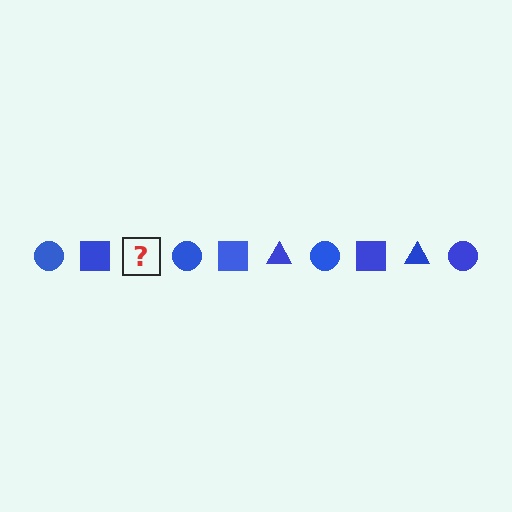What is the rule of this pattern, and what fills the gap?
The rule is that the pattern cycles through circle, square, triangle shapes in blue. The gap should be filled with a blue triangle.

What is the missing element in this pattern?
The missing element is a blue triangle.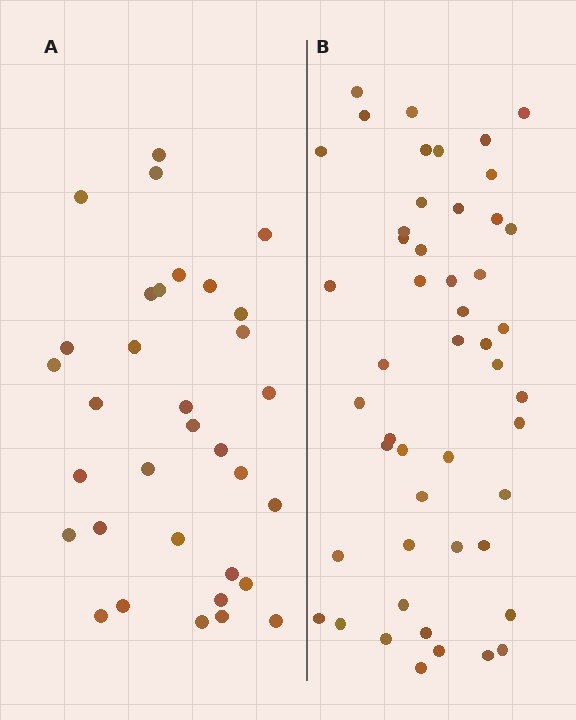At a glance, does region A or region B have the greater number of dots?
Region B (the right region) has more dots.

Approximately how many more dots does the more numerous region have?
Region B has approximately 15 more dots than region A.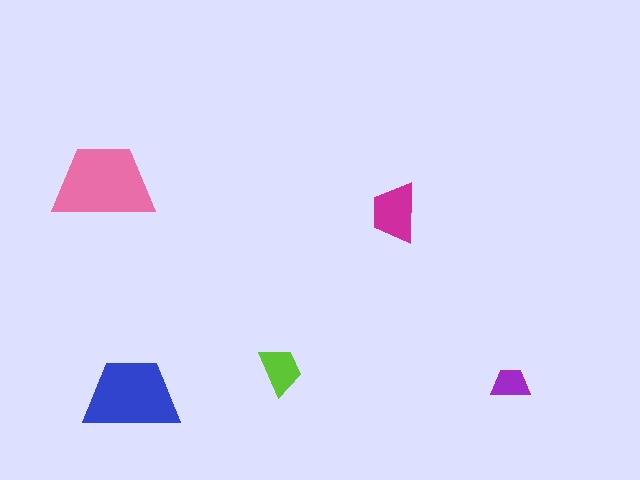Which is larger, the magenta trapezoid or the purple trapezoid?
The magenta one.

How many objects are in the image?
There are 5 objects in the image.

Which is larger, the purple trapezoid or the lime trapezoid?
The lime one.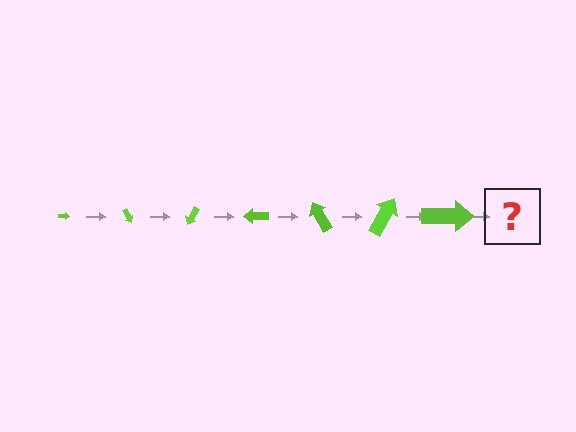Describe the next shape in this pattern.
It should be an arrow, larger than the previous one and rotated 420 degrees from the start.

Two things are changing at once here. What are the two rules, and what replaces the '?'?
The two rules are that the arrow grows larger each step and it rotates 60 degrees each step. The '?' should be an arrow, larger than the previous one and rotated 420 degrees from the start.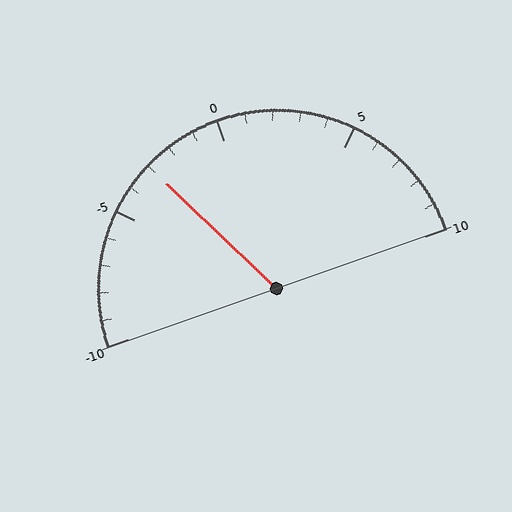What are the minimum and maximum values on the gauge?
The gauge ranges from -10 to 10.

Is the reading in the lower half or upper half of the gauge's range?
The reading is in the lower half of the range (-10 to 10).